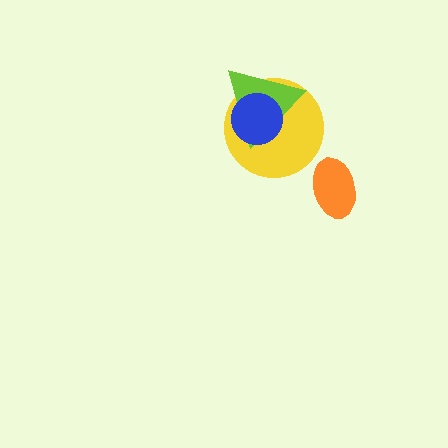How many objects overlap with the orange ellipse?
0 objects overlap with the orange ellipse.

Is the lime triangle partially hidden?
Yes, it is partially covered by another shape.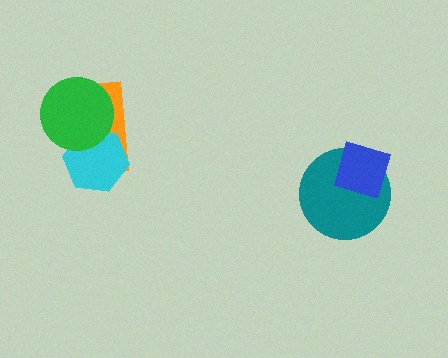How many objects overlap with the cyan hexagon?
2 objects overlap with the cyan hexagon.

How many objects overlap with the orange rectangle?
2 objects overlap with the orange rectangle.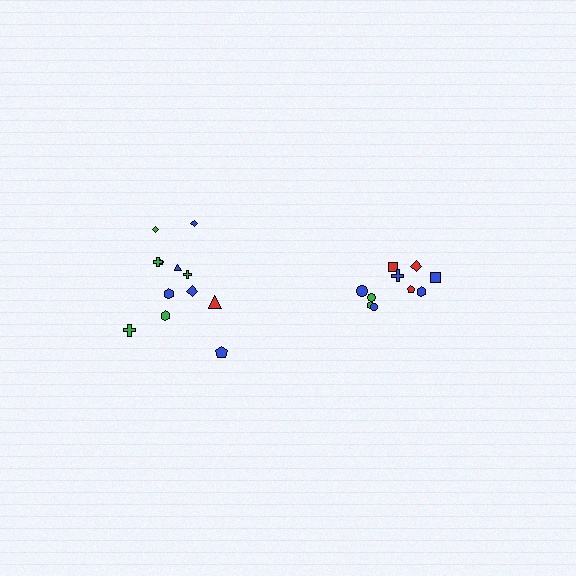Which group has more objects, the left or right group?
The left group.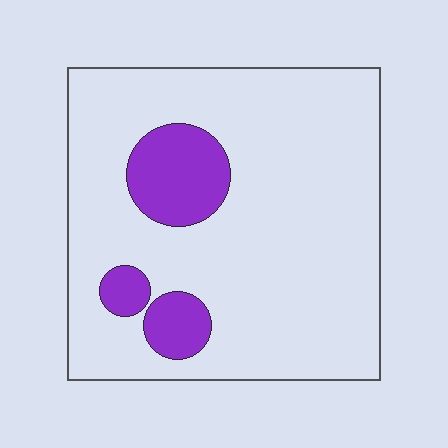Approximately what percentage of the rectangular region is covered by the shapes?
Approximately 15%.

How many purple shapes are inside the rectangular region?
3.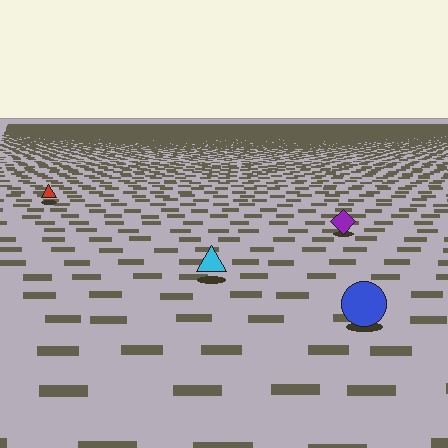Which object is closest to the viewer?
The blue circle is closest. The texture marks near it are larger and more spread out.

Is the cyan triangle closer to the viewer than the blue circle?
No. The blue circle is closer — you can tell from the texture gradient: the ground texture is coarser near it.